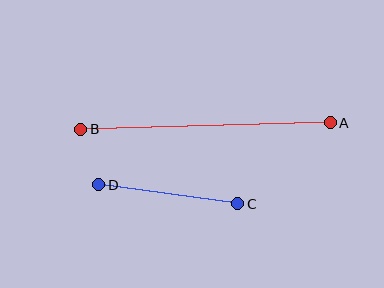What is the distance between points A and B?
The distance is approximately 249 pixels.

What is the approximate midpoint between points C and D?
The midpoint is at approximately (168, 194) pixels.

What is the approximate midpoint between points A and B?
The midpoint is at approximately (205, 126) pixels.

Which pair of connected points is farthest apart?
Points A and B are farthest apart.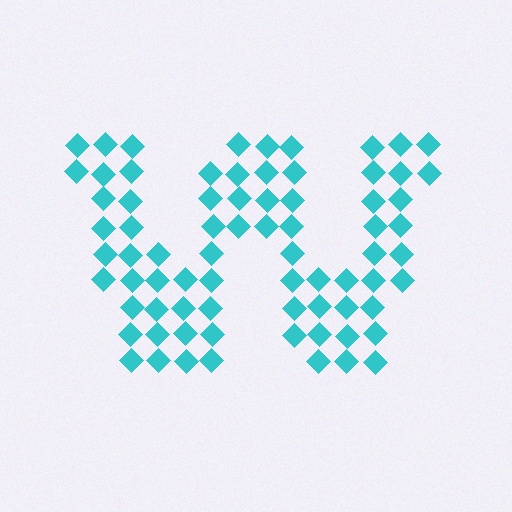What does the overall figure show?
The overall figure shows the letter W.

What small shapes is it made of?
It is made of small diamonds.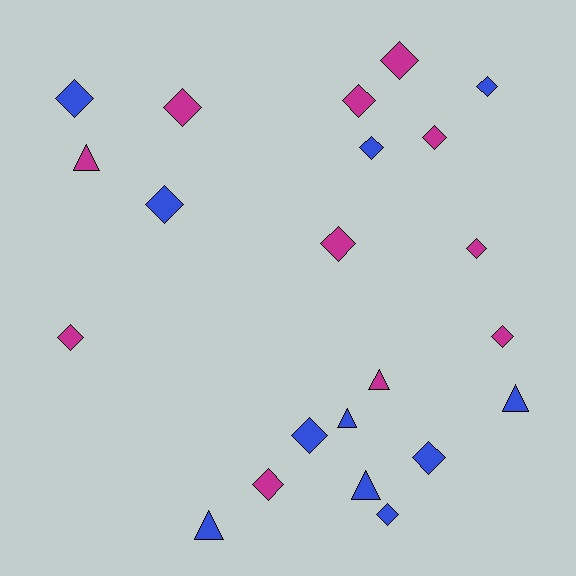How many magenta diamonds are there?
There are 9 magenta diamonds.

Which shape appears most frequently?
Diamond, with 16 objects.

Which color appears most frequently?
Blue, with 11 objects.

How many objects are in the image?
There are 22 objects.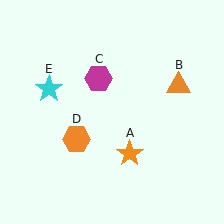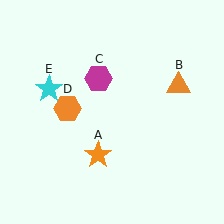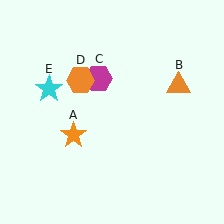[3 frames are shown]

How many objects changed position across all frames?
2 objects changed position: orange star (object A), orange hexagon (object D).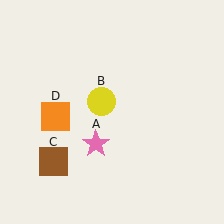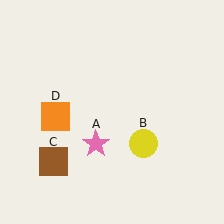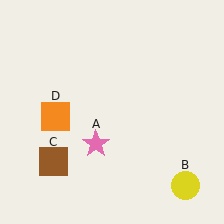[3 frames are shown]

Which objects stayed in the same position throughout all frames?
Pink star (object A) and brown square (object C) and orange square (object D) remained stationary.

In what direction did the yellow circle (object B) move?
The yellow circle (object B) moved down and to the right.